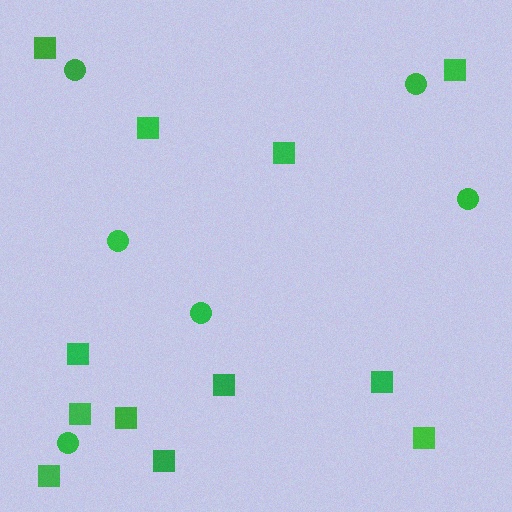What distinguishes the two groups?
There are 2 groups: one group of squares (12) and one group of circles (6).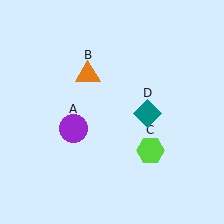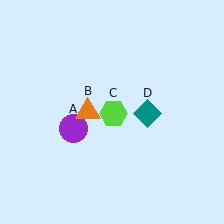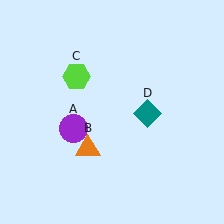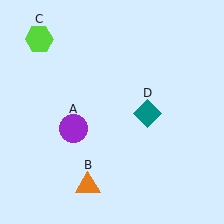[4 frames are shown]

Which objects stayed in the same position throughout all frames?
Purple circle (object A) and teal diamond (object D) remained stationary.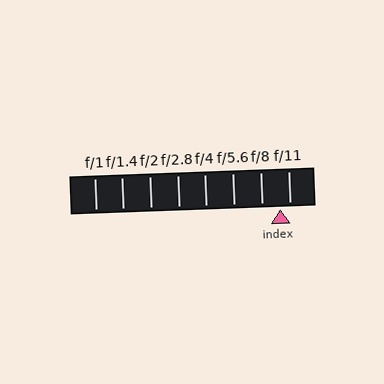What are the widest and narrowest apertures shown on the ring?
The widest aperture shown is f/1 and the narrowest is f/11.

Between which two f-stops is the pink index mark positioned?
The index mark is between f/8 and f/11.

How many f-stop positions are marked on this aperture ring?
There are 8 f-stop positions marked.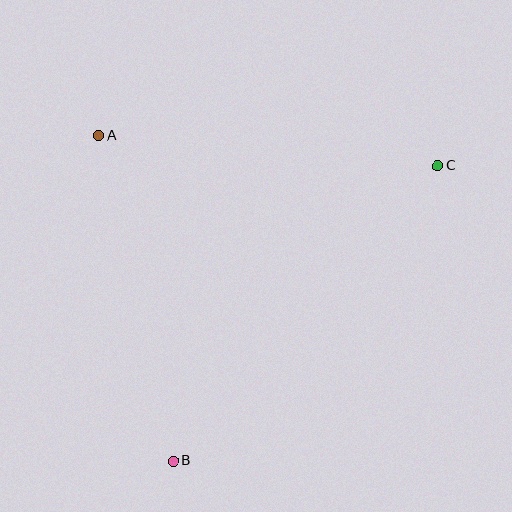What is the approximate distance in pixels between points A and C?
The distance between A and C is approximately 341 pixels.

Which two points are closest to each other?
Points A and B are closest to each other.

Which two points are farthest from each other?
Points B and C are farthest from each other.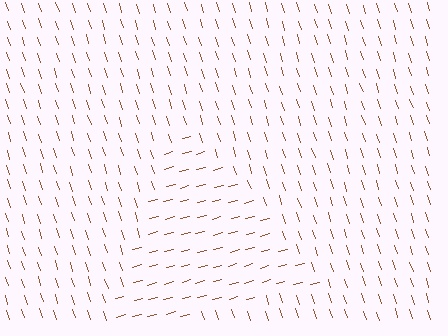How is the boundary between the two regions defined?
The boundary is defined purely by a change in line orientation (approximately 87 degrees difference). All lines are the same color and thickness.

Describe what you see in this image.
The image is filled with small brown line segments. A triangle region in the image has lines oriented differently from the surrounding lines, creating a visible texture boundary.